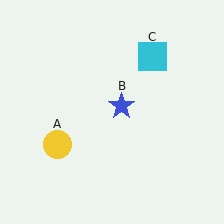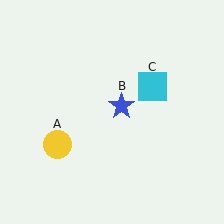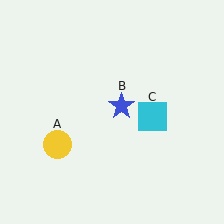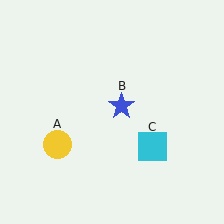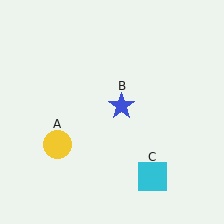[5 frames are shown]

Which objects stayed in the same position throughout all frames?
Yellow circle (object A) and blue star (object B) remained stationary.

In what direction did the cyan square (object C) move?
The cyan square (object C) moved down.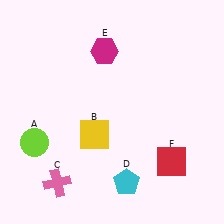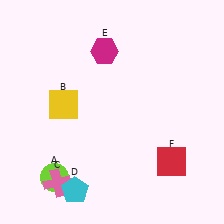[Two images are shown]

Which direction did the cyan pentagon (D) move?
The cyan pentagon (D) moved left.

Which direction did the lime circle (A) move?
The lime circle (A) moved down.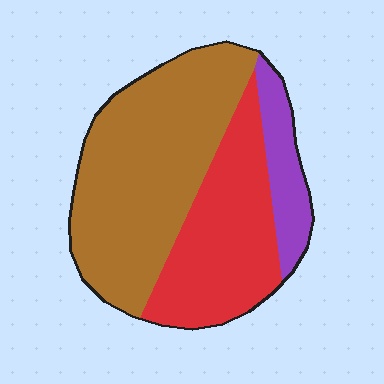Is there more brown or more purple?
Brown.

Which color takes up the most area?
Brown, at roughly 55%.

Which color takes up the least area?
Purple, at roughly 15%.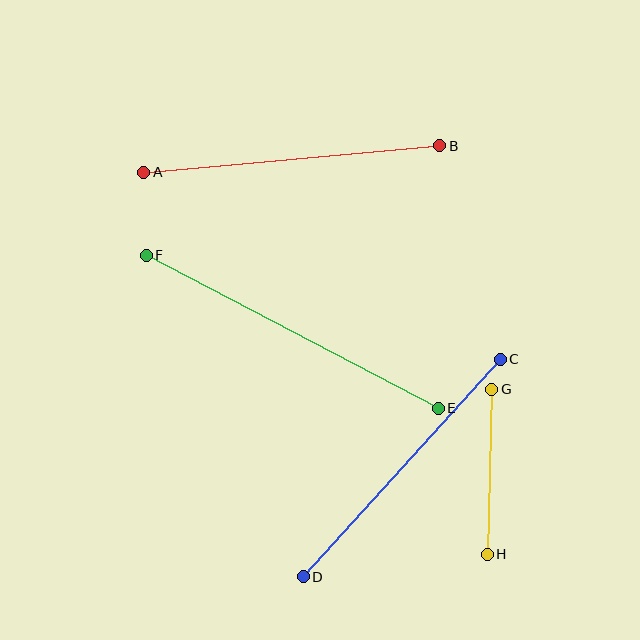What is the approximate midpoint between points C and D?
The midpoint is at approximately (402, 468) pixels.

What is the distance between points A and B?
The distance is approximately 297 pixels.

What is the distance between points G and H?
The distance is approximately 165 pixels.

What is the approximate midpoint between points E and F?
The midpoint is at approximately (292, 332) pixels.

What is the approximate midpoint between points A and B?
The midpoint is at approximately (292, 159) pixels.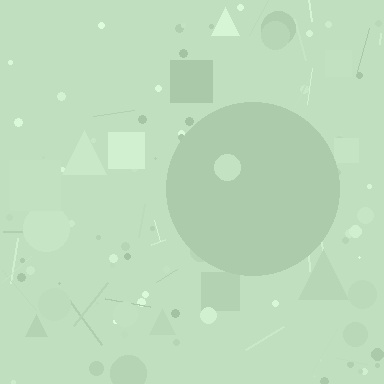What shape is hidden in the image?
A circle is hidden in the image.